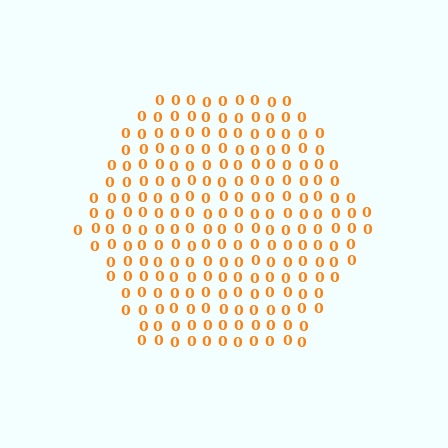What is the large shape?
The large shape is a hexagon.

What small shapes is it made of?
It is made of small digit 0's.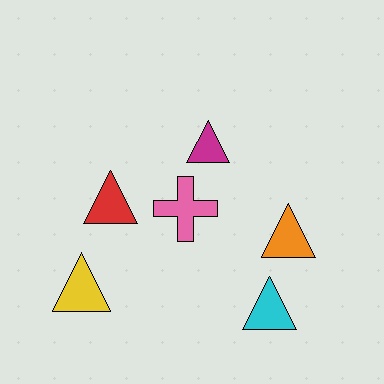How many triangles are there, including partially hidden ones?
There are 5 triangles.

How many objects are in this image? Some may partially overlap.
There are 6 objects.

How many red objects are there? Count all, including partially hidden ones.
There is 1 red object.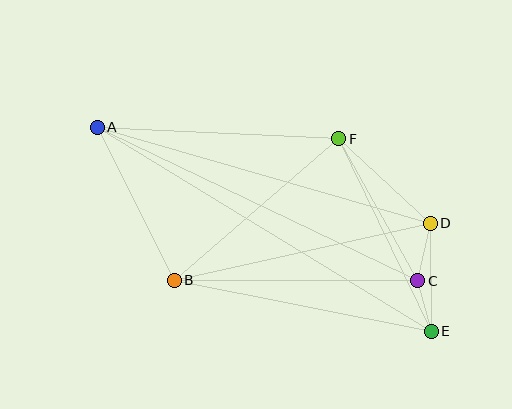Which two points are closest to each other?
Points C and E are closest to each other.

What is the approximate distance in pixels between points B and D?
The distance between B and D is approximately 262 pixels.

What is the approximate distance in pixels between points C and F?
The distance between C and F is approximately 163 pixels.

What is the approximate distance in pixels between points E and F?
The distance between E and F is approximately 214 pixels.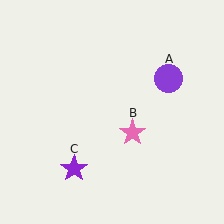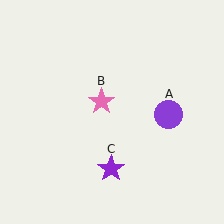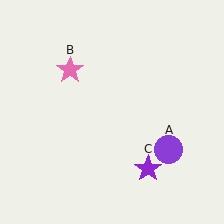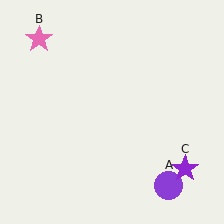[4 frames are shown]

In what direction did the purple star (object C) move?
The purple star (object C) moved right.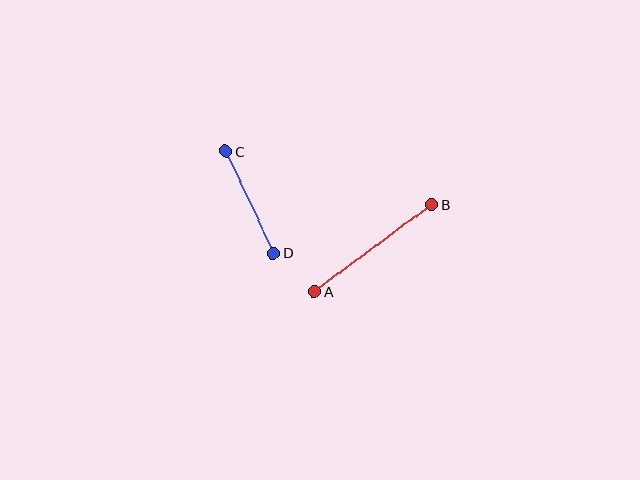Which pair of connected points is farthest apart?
Points A and B are farthest apart.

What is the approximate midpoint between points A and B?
The midpoint is at approximately (373, 248) pixels.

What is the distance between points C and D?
The distance is approximately 112 pixels.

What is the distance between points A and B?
The distance is approximately 146 pixels.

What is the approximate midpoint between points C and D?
The midpoint is at approximately (250, 202) pixels.